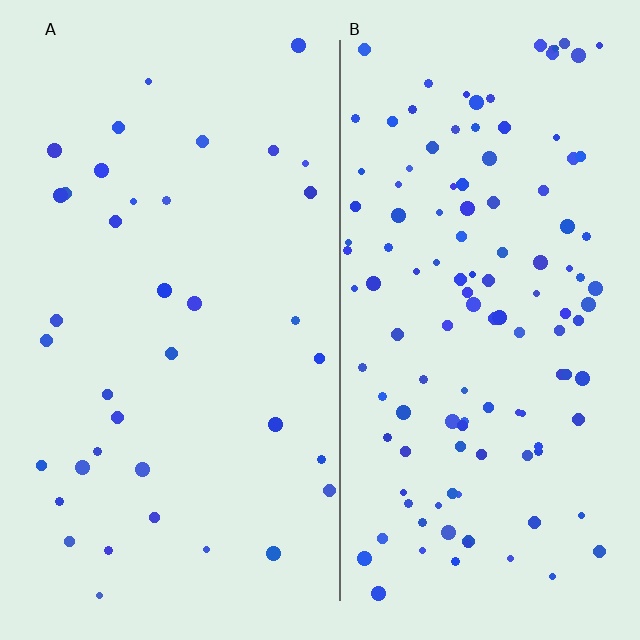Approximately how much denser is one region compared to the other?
Approximately 3.3× — region B over region A.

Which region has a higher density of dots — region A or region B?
B (the right).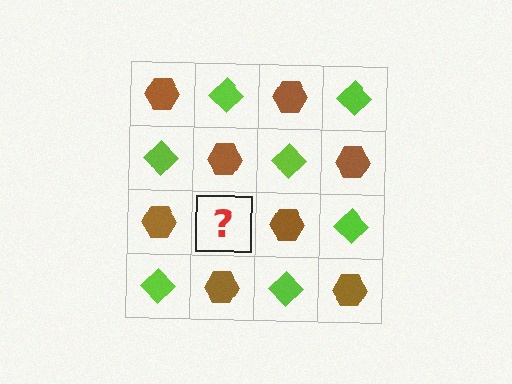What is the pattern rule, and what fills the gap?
The rule is that it alternates brown hexagon and lime diamond in a checkerboard pattern. The gap should be filled with a lime diamond.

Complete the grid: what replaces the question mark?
The question mark should be replaced with a lime diamond.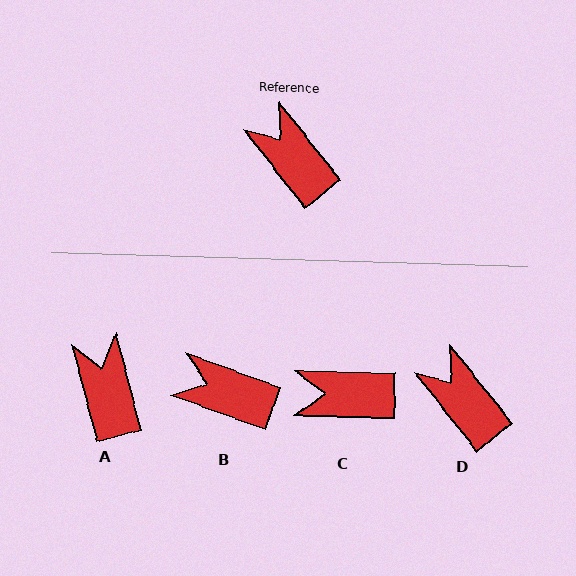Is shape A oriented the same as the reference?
No, it is off by about 24 degrees.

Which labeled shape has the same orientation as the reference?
D.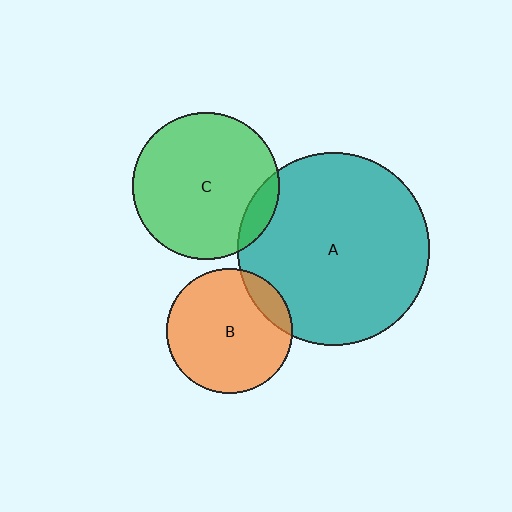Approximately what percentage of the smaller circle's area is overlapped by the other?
Approximately 10%.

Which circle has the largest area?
Circle A (teal).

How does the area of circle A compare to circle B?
Approximately 2.3 times.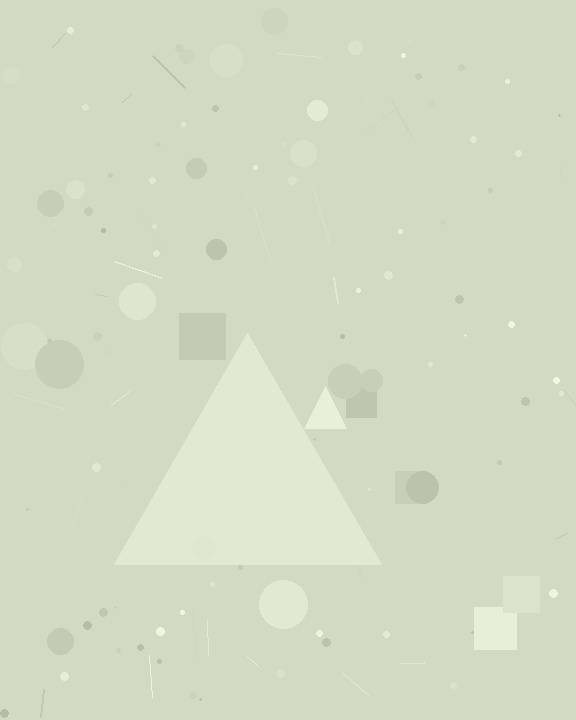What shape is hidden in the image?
A triangle is hidden in the image.